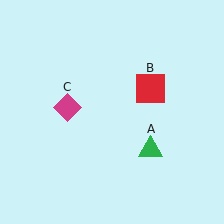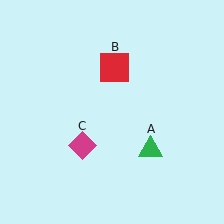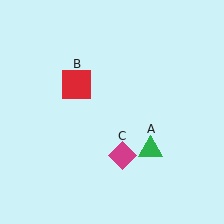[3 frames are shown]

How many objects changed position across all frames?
2 objects changed position: red square (object B), magenta diamond (object C).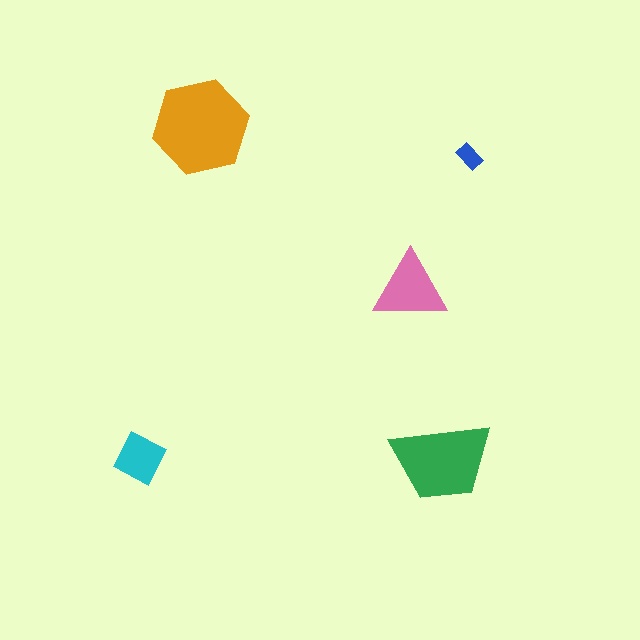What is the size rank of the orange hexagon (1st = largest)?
1st.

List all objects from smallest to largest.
The blue rectangle, the cyan diamond, the pink triangle, the green trapezoid, the orange hexagon.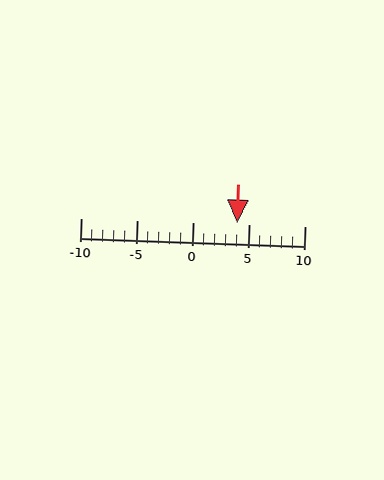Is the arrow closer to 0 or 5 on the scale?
The arrow is closer to 5.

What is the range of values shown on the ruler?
The ruler shows values from -10 to 10.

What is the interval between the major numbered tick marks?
The major tick marks are spaced 5 units apart.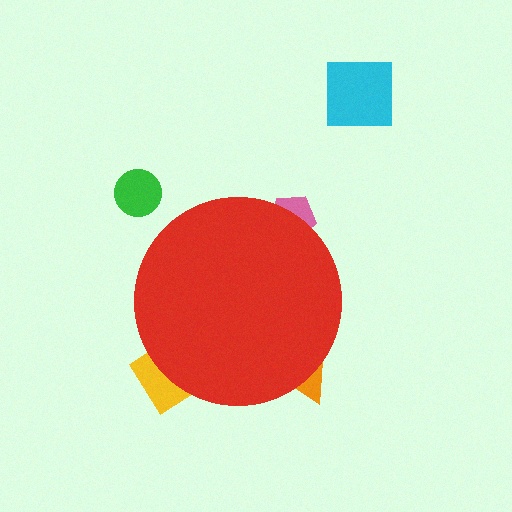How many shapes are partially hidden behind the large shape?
3 shapes are partially hidden.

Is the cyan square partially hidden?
No, the cyan square is fully visible.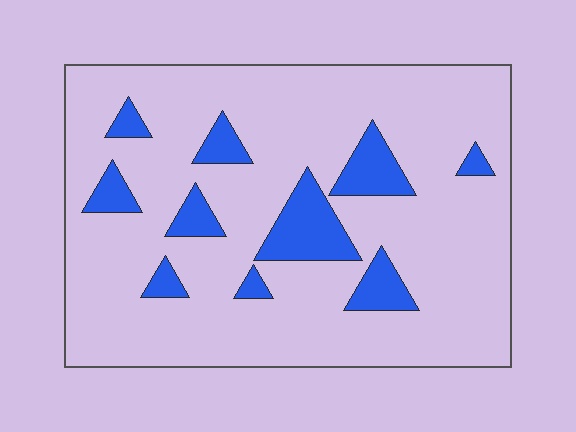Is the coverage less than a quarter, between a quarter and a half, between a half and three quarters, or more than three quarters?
Less than a quarter.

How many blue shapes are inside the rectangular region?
10.